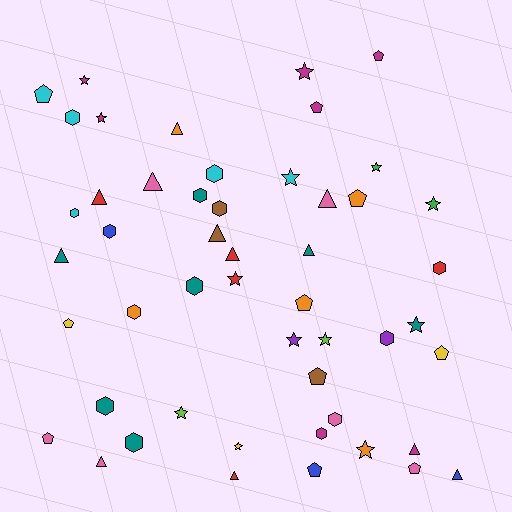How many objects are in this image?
There are 50 objects.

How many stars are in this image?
There are 13 stars.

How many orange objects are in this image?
There are 5 orange objects.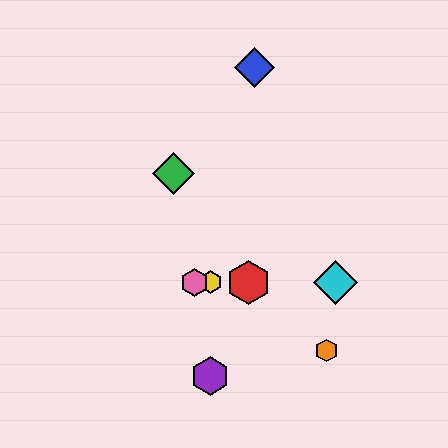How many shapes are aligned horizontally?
4 shapes (the red hexagon, the yellow hexagon, the cyan diamond, the pink hexagon) are aligned horizontally.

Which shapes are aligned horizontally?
The red hexagon, the yellow hexagon, the cyan diamond, the pink hexagon are aligned horizontally.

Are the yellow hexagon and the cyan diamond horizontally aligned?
Yes, both are at y≈282.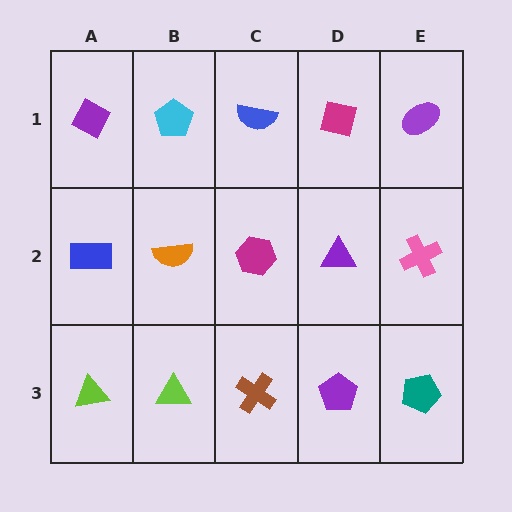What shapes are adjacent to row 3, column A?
A blue rectangle (row 2, column A), a lime triangle (row 3, column B).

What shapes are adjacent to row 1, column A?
A blue rectangle (row 2, column A), a cyan pentagon (row 1, column B).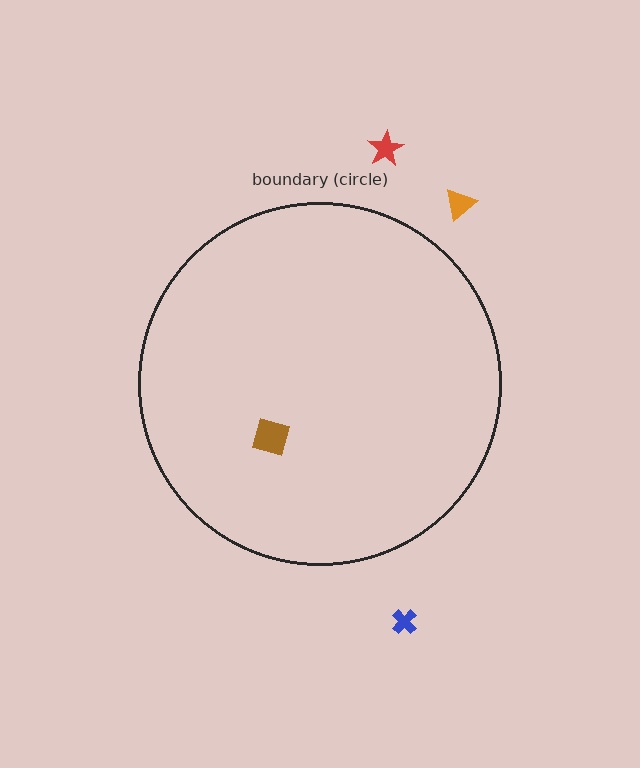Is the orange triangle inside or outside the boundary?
Outside.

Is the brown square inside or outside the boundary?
Inside.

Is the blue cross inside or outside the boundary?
Outside.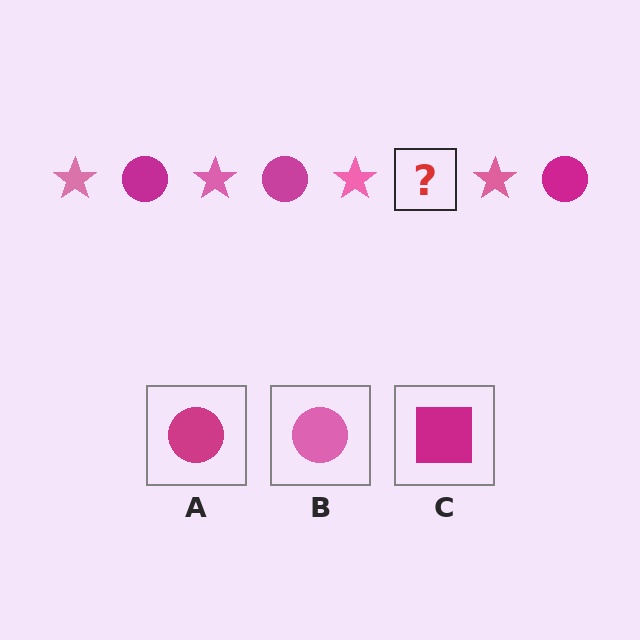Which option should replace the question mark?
Option A.